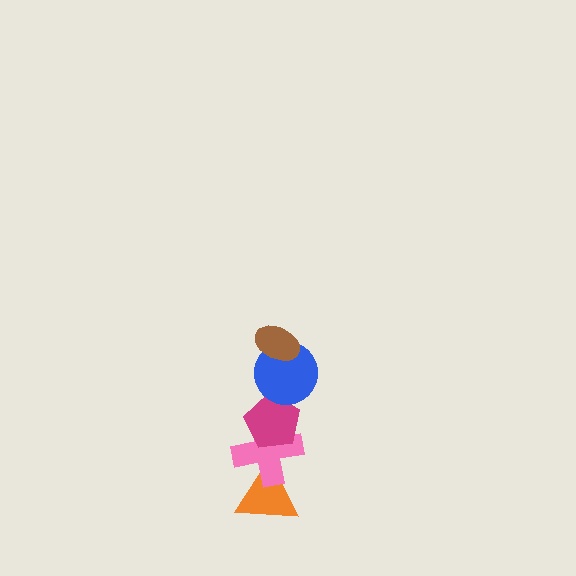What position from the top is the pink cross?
The pink cross is 4th from the top.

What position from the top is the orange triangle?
The orange triangle is 5th from the top.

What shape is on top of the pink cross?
The magenta pentagon is on top of the pink cross.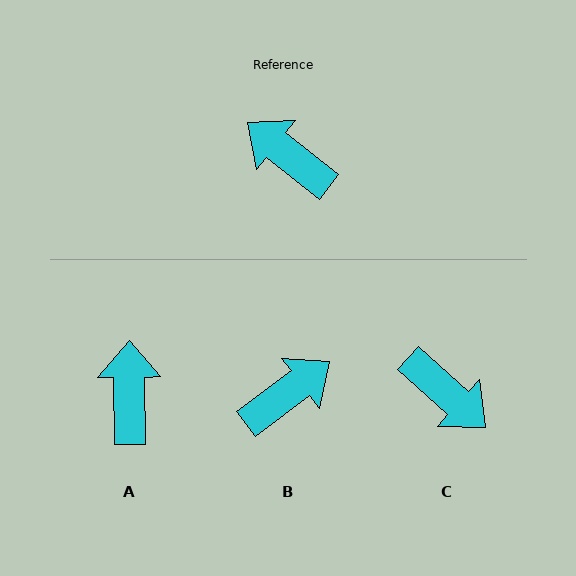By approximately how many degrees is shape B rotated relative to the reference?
Approximately 105 degrees clockwise.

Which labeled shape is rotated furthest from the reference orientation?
C, about 177 degrees away.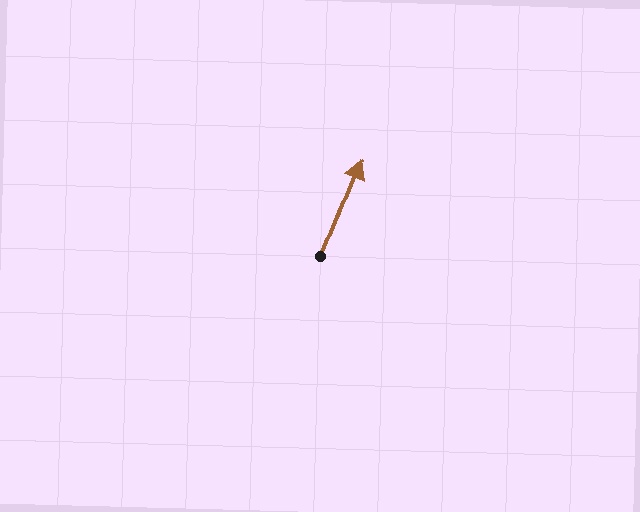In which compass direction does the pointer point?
North.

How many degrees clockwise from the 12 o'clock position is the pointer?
Approximately 22 degrees.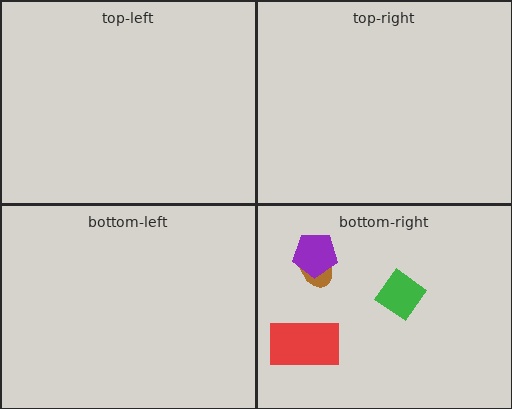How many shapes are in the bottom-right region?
4.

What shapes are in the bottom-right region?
The brown ellipse, the purple pentagon, the green diamond, the red rectangle.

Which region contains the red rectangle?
The bottom-right region.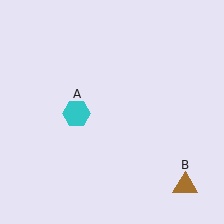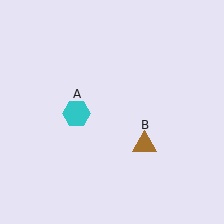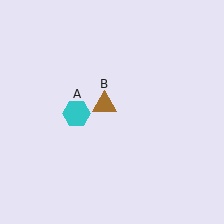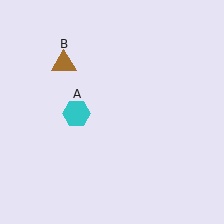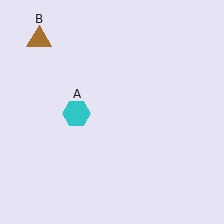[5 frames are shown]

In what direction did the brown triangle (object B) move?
The brown triangle (object B) moved up and to the left.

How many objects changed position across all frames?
1 object changed position: brown triangle (object B).